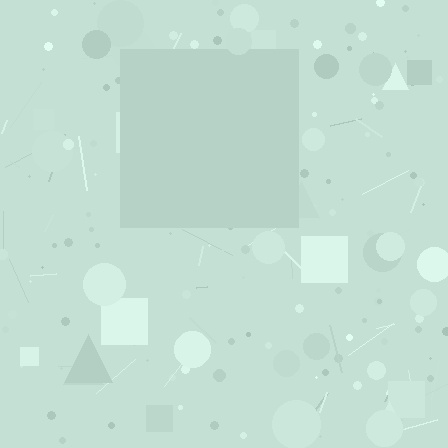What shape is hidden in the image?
A square is hidden in the image.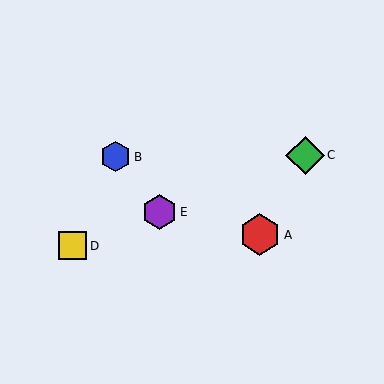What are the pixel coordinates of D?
Object D is at (73, 246).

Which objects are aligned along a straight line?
Objects C, D, E are aligned along a straight line.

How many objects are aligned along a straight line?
3 objects (C, D, E) are aligned along a straight line.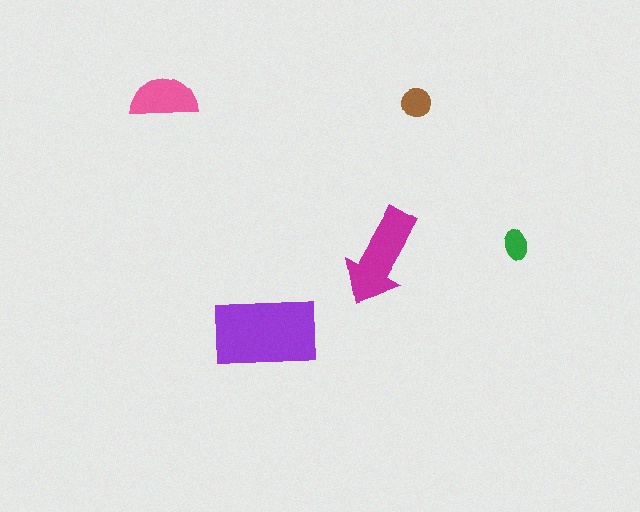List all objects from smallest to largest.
The green ellipse, the brown circle, the pink semicircle, the magenta arrow, the purple rectangle.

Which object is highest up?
The pink semicircle is topmost.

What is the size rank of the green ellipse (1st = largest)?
5th.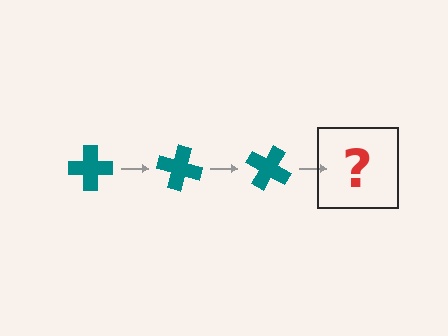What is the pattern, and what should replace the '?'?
The pattern is that the cross rotates 15 degrees each step. The '?' should be a teal cross rotated 45 degrees.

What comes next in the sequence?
The next element should be a teal cross rotated 45 degrees.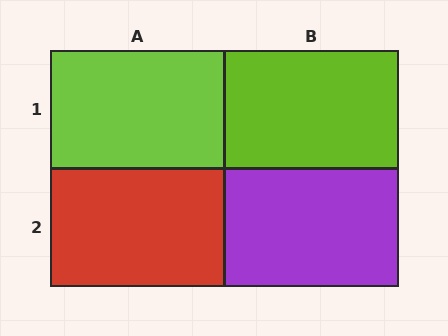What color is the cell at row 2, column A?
Red.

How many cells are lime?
2 cells are lime.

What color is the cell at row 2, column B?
Purple.